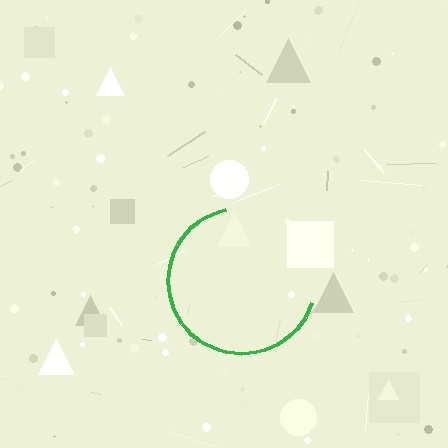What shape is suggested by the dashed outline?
The dashed outline suggests a circle.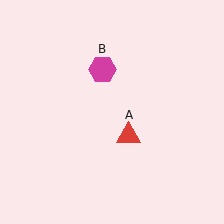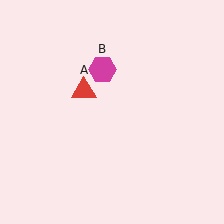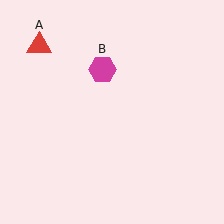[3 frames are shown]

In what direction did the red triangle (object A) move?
The red triangle (object A) moved up and to the left.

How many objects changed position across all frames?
1 object changed position: red triangle (object A).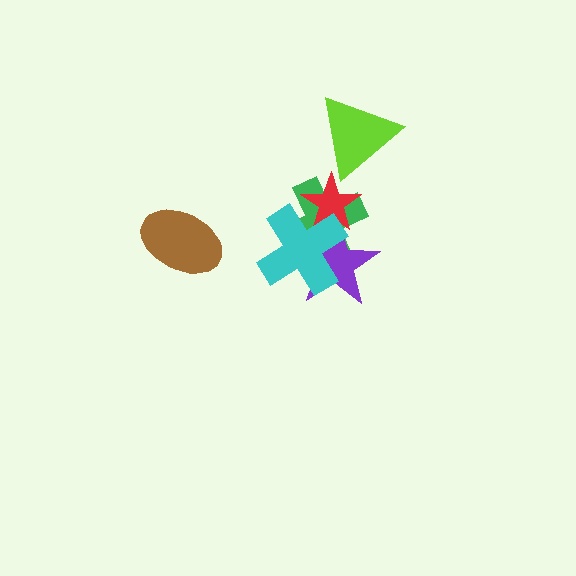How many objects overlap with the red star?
3 objects overlap with the red star.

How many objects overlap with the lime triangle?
0 objects overlap with the lime triangle.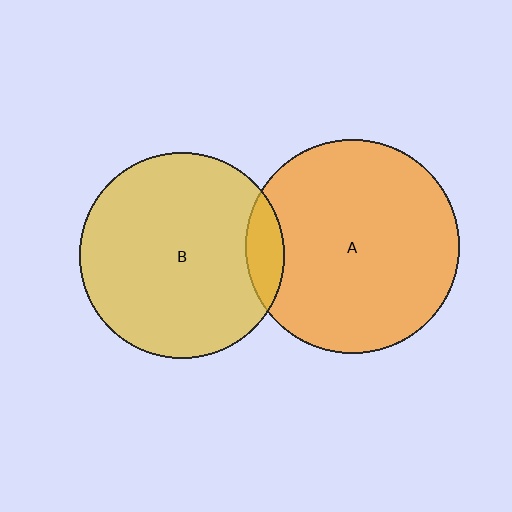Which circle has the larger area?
Circle A (orange).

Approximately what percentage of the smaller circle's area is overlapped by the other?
Approximately 10%.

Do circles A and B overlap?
Yes.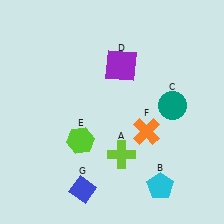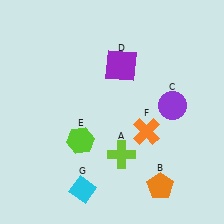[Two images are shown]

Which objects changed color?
B changed from cyan to orange. C changed from teal to purple. G changed from blue to cyan.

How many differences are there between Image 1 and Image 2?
There are 3 differences between the two images.